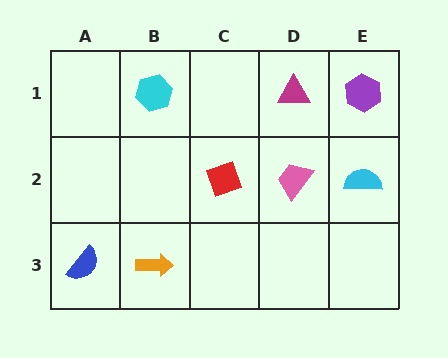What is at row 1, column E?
A purple hexagon.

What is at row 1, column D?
A magenta triangle.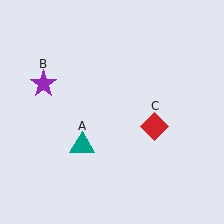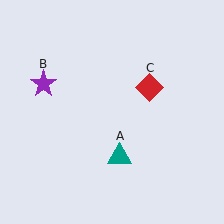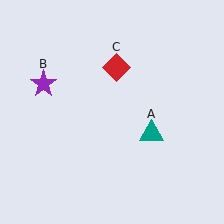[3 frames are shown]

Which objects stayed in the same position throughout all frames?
Purple star (object B) remained stationary.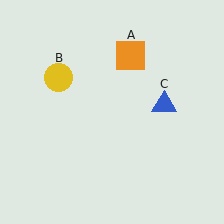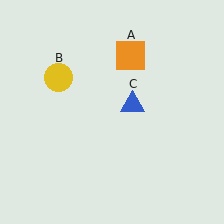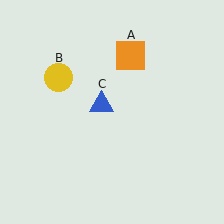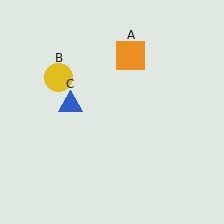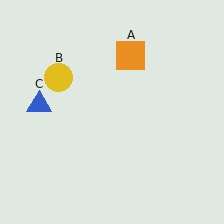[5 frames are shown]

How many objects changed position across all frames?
1 object changed position: blue triangle (object C).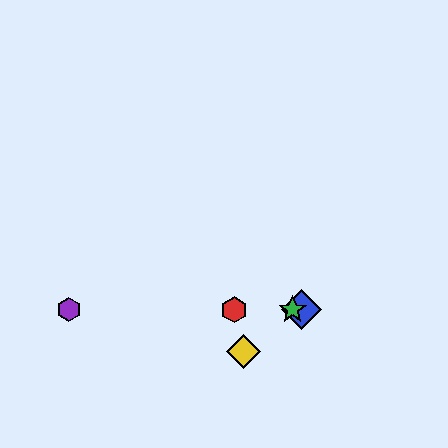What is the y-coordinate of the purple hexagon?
The purple hexagon is at y≈310.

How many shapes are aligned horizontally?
4 shapes (the red hexagon, the blue diamond, the green star, the purple hexagon) are aligned horizontally.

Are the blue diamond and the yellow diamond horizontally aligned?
No, the blue diamond is at y≈310 and the yellow diamond is at y≈351.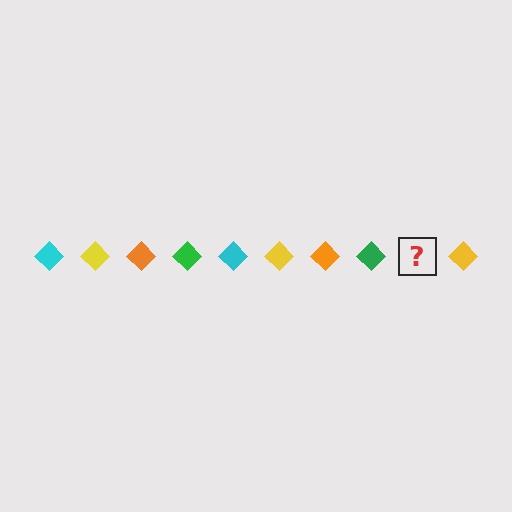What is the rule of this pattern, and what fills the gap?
The rule is that the pattern cycles through cyan, yellow, orange, green diamonds. The gap should be filled with a cyan diamond.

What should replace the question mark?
The question mark should be replaced with a cyan diamond.